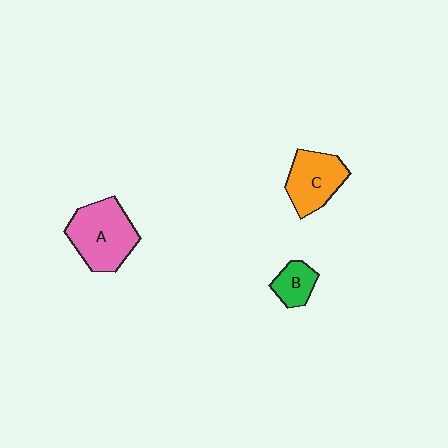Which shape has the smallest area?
Shape B (green).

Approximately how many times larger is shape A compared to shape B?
Approximately 2.4 times.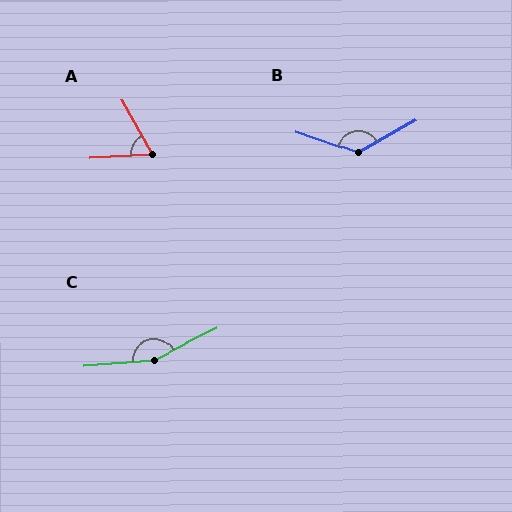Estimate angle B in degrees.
Approximately 131 degrees.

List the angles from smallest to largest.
A (64°), B (131°), C (158°).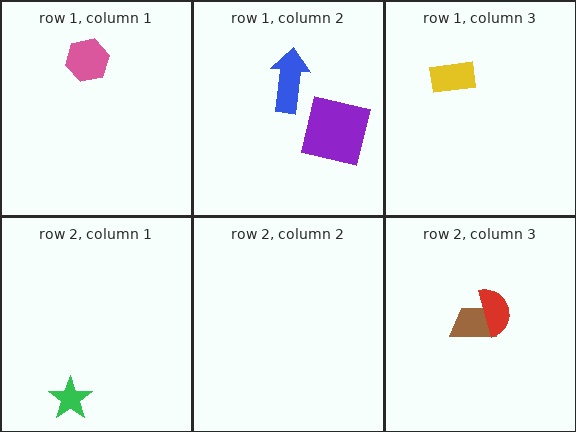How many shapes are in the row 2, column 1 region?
1.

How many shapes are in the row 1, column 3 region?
1.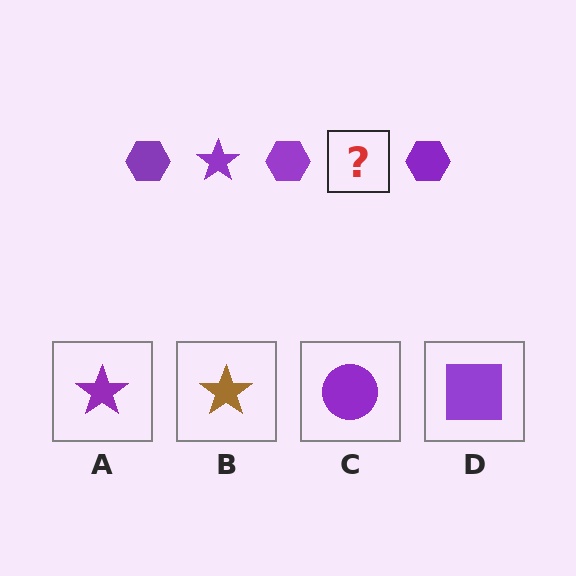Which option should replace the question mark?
Option A.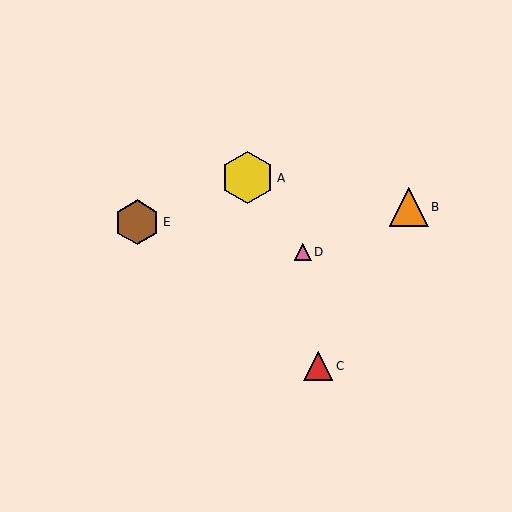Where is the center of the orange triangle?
The center of the orange triangle is at (409, 207).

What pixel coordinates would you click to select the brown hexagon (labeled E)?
Click at (137, 222) to select the brown hexagon E.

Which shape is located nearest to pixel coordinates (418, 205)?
The orange triangle (labeled B) at (409, 207) is nearest to that location.